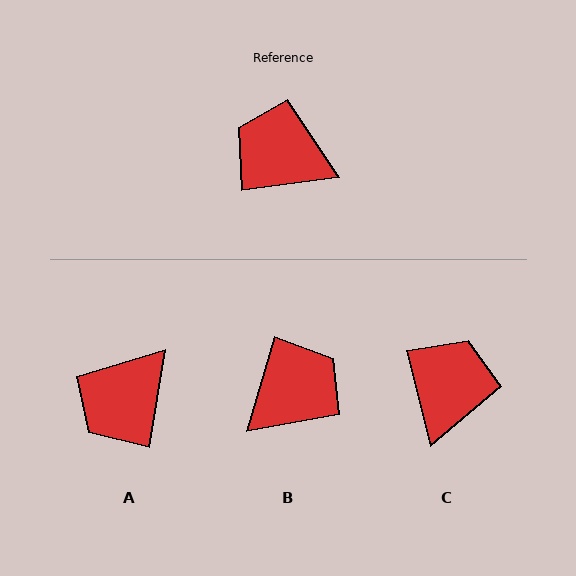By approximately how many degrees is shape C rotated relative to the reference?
Approximately 84 degrees clockwise.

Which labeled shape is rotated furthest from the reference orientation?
B, about 114 degrees away.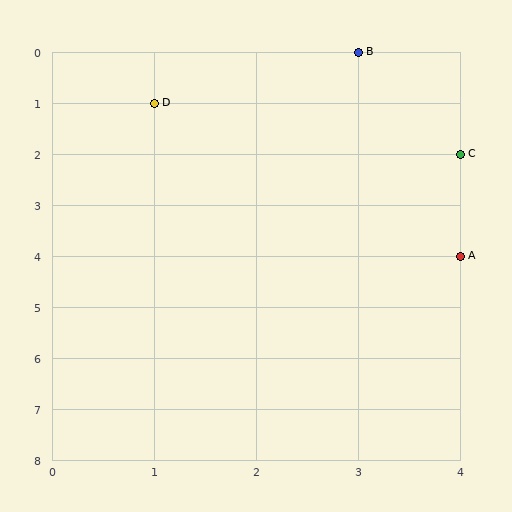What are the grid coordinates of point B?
Point B is at grid coordinates (3, 0).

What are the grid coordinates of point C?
Point C is at grid coordinates (4, 2).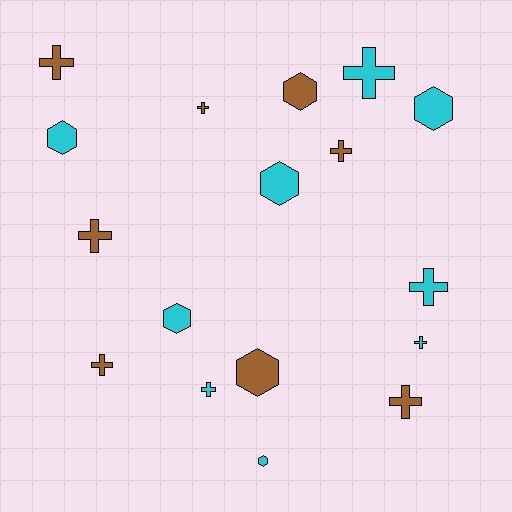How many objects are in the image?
There are 17 objects.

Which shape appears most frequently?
Cross, with 10 objects.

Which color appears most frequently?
Cyan, with 9 objects.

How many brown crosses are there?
There are 6 brown crosses.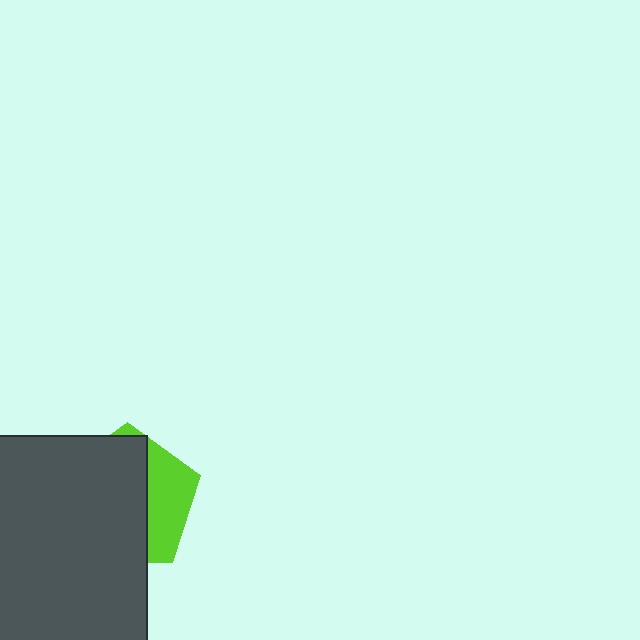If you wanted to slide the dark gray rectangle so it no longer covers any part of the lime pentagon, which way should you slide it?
Slide it left — that is the most direct way to separate the two shapes.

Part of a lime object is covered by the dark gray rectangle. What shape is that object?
It is a pentagon.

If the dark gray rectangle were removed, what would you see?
You would see the complete lime pentagon.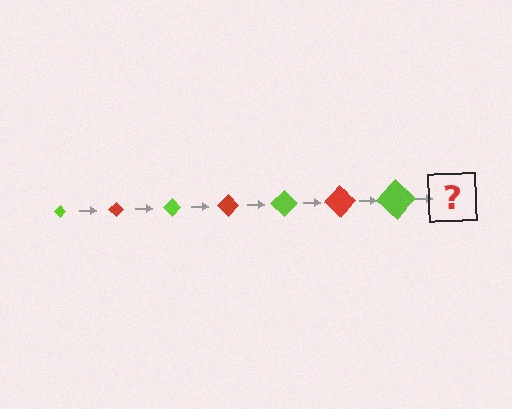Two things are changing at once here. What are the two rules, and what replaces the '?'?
The two rules are that the diamond grows larger each step and the color cycles through lime and red. The '?' should be a red diamond, larger than the previous one.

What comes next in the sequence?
The next element should be a red diamond, larger than the previous one.